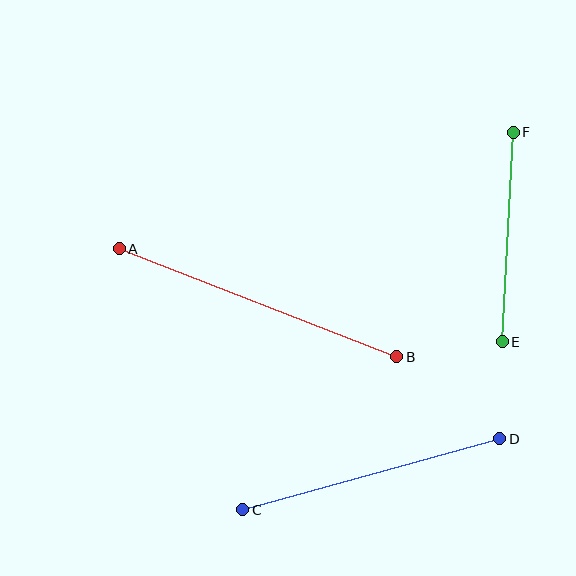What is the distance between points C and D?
The distance is approximately 267 pixels.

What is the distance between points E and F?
The distance is approximately 210 pixels.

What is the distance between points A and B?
The distance is approximately 298 pixels.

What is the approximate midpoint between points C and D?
The midpoint is at approximately (371, 474) pixels.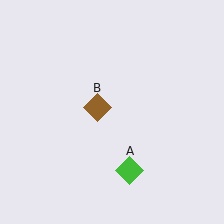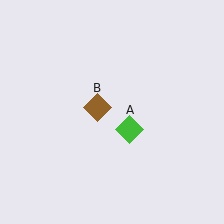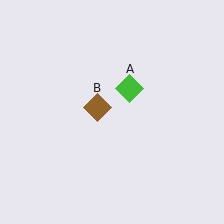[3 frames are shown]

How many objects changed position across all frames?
1 object changed position: green diamond (object A).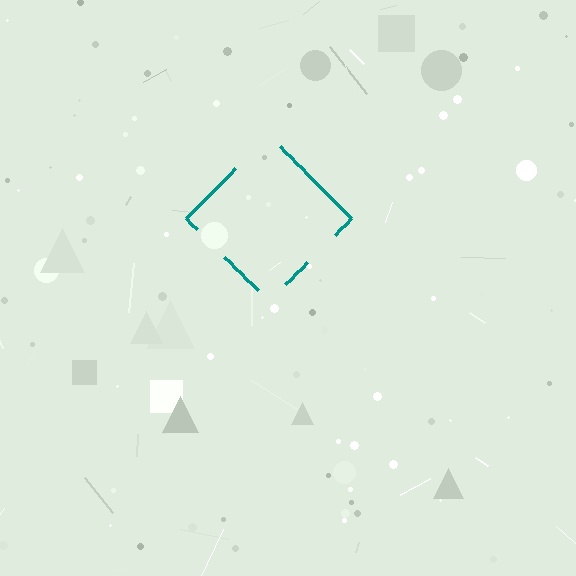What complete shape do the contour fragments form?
The contour fragments form a diamond.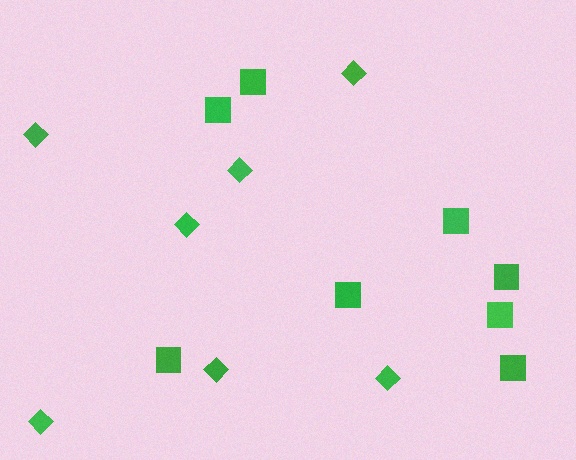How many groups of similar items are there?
There are 2 groups: one group of squares (8) and one group of diamonds (7).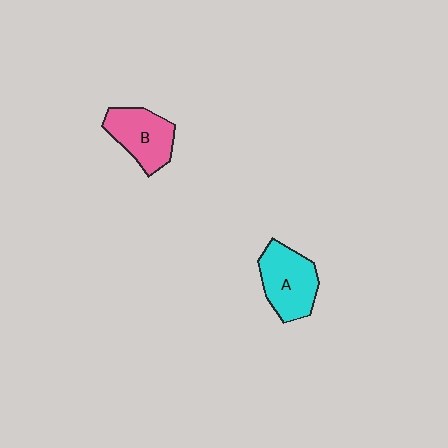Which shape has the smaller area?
Shape B (pink).